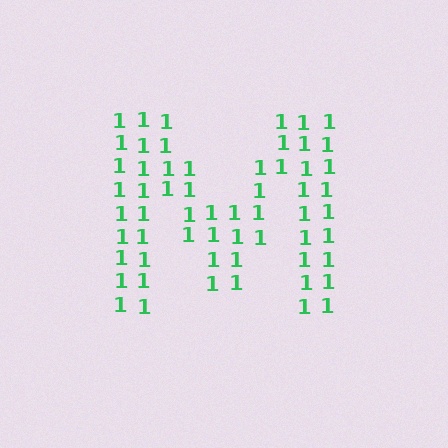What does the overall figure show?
The overall figure shows the letter M.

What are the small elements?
The small elements are digit 1's.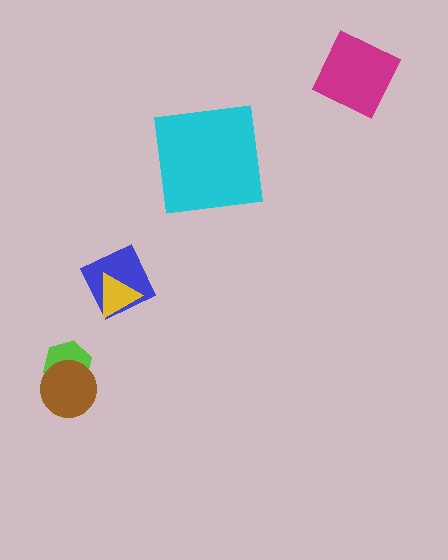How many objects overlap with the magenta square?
0 objects overlap with the magenta square.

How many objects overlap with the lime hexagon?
1 object overlaps with the lime hexagon.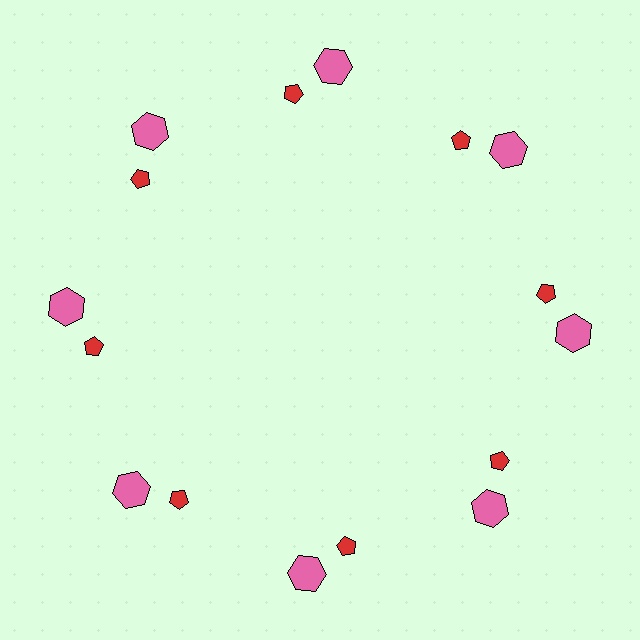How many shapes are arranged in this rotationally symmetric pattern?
There are 16 shapes, arranged in 8 groups of 2.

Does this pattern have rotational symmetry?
Yes, this pattern has 8-fold rotational symmetry. It looks the same after rotating 45 degrees around the center.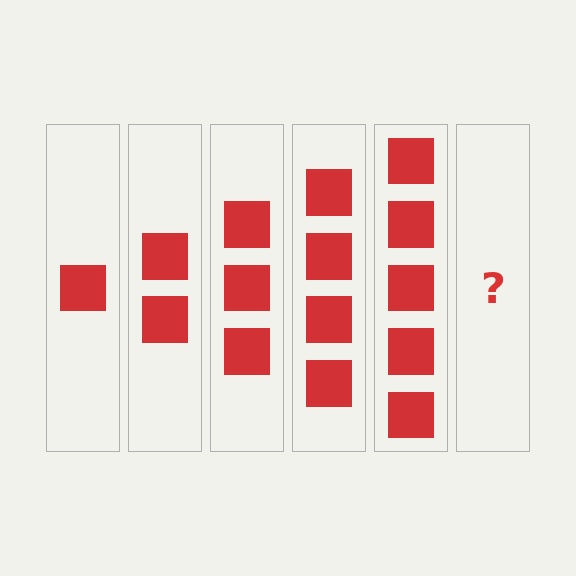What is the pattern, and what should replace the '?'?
The pattern is that each step adds one more square. The '?' should be 6 squares.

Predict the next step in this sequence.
The next step is 6 squares.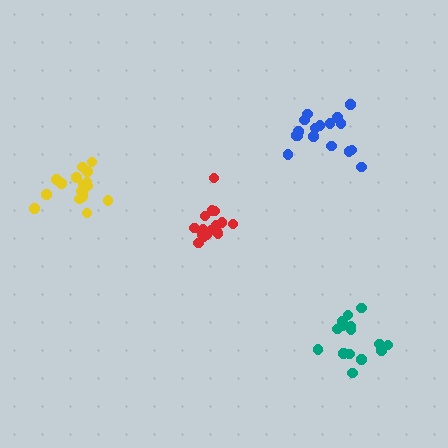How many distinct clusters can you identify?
There are 4 distinct clusters.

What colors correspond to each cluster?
The clusters are colored: yellow, teal, red, blue.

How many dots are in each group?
Group 1: 17 dots, Group 2: 16 dots, Group 3: 17 dots, Group 4: 17 dots (67 total).